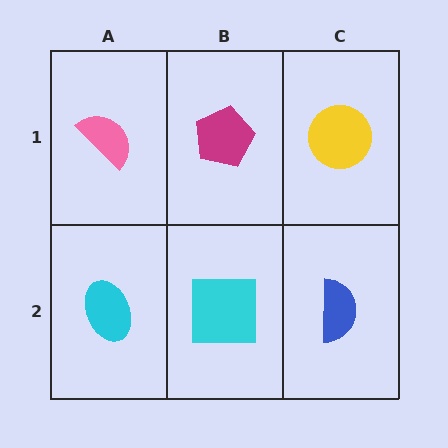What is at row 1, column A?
A pink semicircle.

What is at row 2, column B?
A cyan square.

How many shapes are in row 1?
3 shapes.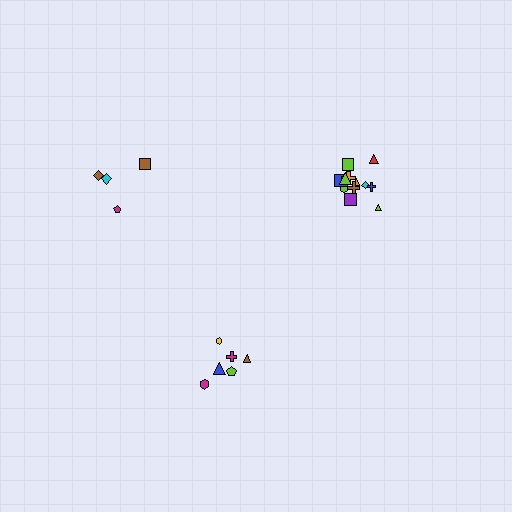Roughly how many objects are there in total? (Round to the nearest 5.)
Roughly 20 objects in total.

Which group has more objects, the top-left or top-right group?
The top-right group.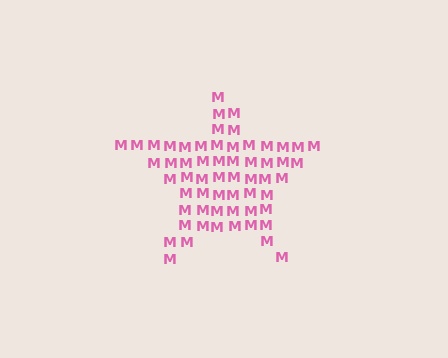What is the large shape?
The large shape is a star.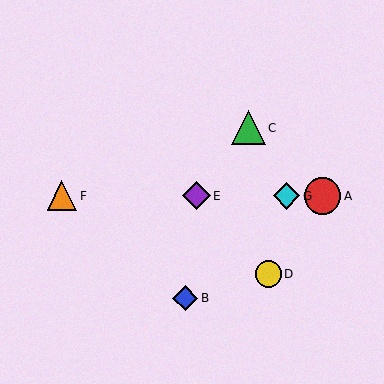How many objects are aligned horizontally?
4 objects (A, E, F, G) are aligned horizontally.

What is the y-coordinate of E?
Object E is at y≈196.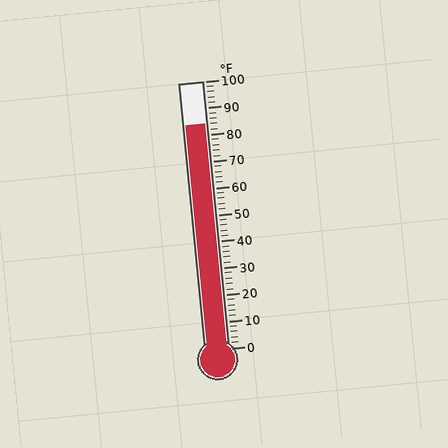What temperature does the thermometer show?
The thermometer shows approximately 84°F.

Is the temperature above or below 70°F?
The temperature is above 70°F.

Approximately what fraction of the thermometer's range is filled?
The thermometer is filled to approximately 85% of its range.